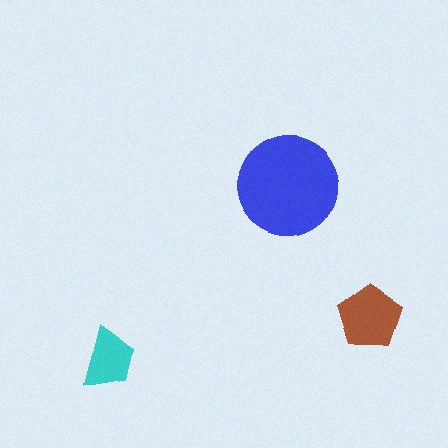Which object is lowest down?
The cyan trapezoid is bottommost.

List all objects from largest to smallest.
The blue circle, the brown pentagon, the cyan trapezoid.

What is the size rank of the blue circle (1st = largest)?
1st.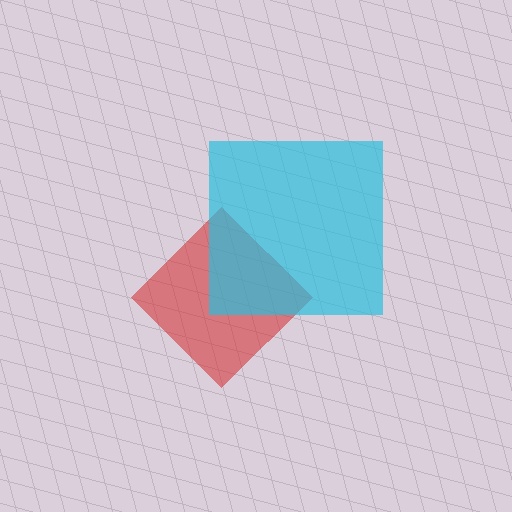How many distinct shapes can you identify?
There are 2 distinct shapes: a red diamond, a cyan square.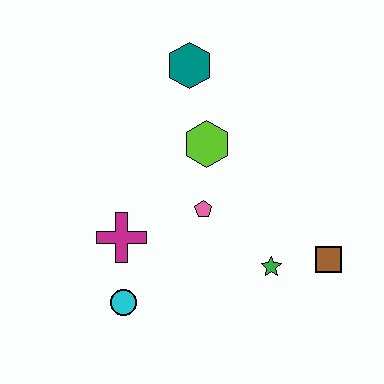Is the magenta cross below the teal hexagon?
Yes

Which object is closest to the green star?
The brown square is closest to the green star.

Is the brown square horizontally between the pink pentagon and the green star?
No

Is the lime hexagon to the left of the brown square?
Yes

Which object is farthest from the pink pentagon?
The teal hexagon is farthest from the pink pentagon.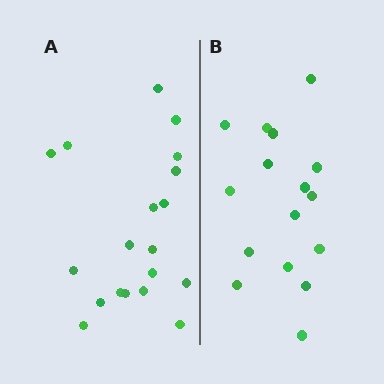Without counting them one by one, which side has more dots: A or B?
Region A (the left region) has more dots.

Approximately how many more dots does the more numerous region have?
Region A has just a few more — roughly 2 or 3 more dots than region B.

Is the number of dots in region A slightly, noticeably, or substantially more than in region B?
Region A has only slightly more — the two regions are fairly close. The ratio is roughly 1.2 to 1.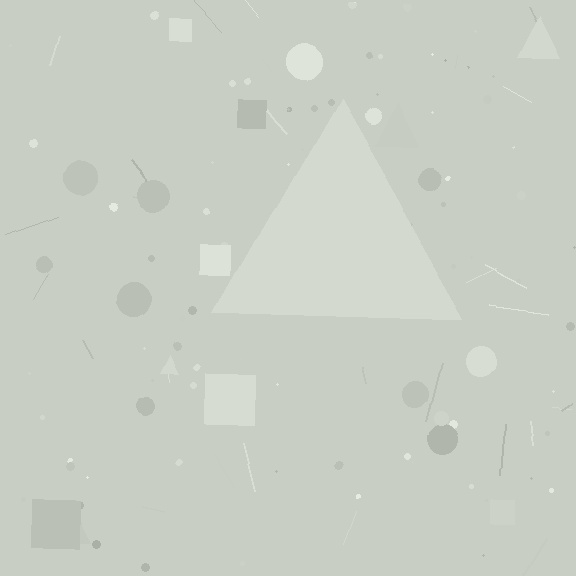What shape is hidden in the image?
A triangle is hidden in the image.